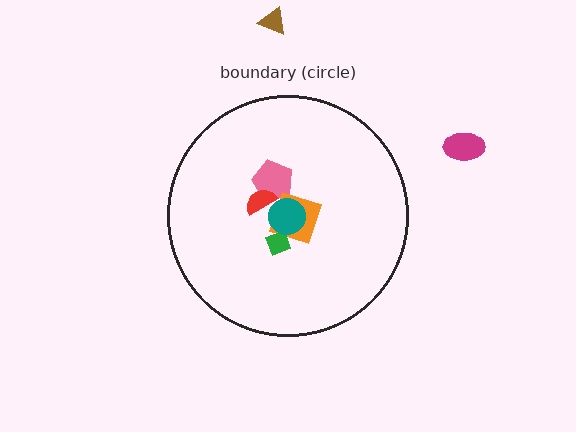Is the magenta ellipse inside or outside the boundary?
Outside.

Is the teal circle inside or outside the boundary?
Inside.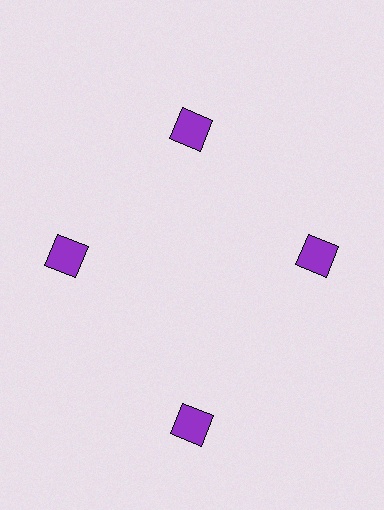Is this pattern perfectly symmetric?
No. The 4 purple squares are arranged in a ring, but one element near the 6 o'clock position is pushed outward from the center, breaking the 4-fold rotational symmetry.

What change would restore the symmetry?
The symmetry would be restored by moving it inward, back onto the ring so that all 4 squares sit at equal angles and equal distance from the center.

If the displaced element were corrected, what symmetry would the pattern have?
It would have 4-fold rotational symmetry — the pattern would map onto itself every 90 degrees.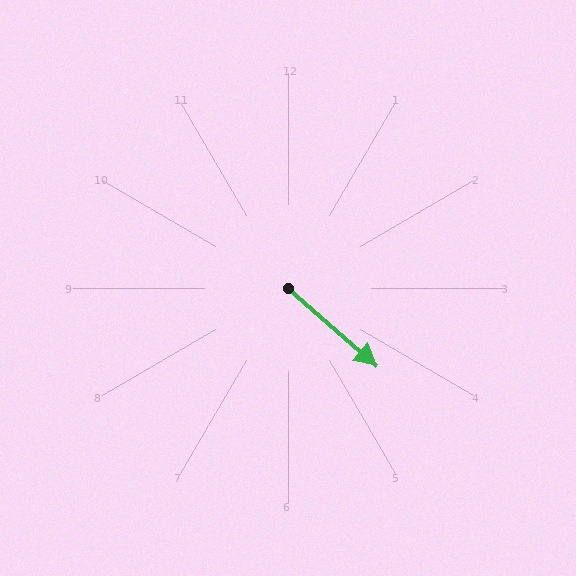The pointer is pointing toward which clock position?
Roughly 4 o'clock.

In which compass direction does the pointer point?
Southeast.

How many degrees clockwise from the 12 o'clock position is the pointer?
Approximately 131 degrees.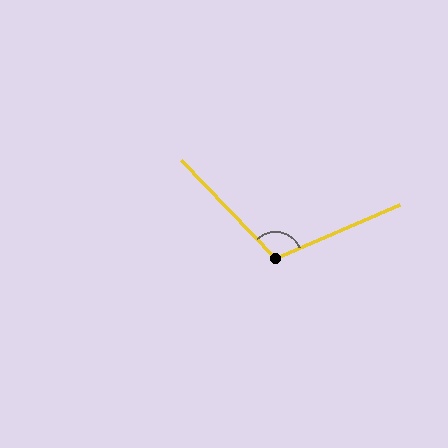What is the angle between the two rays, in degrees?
Approximately 110 degrees.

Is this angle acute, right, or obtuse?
It is obtuse.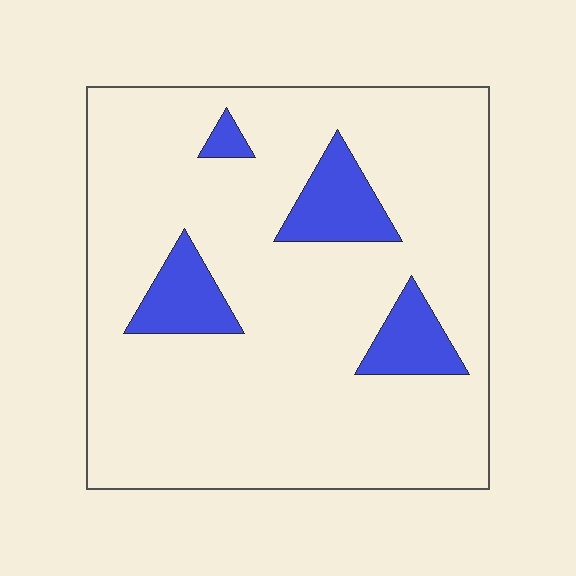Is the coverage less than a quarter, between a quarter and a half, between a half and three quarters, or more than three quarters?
Less than a quarter.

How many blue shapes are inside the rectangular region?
4.